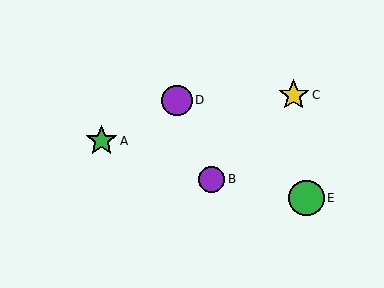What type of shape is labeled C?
Shape C is a yellow star.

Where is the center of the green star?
The center of the green star is at (101, 141).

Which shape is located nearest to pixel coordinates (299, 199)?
The green circle (labeled E) at (307, 198) is nearest to that location.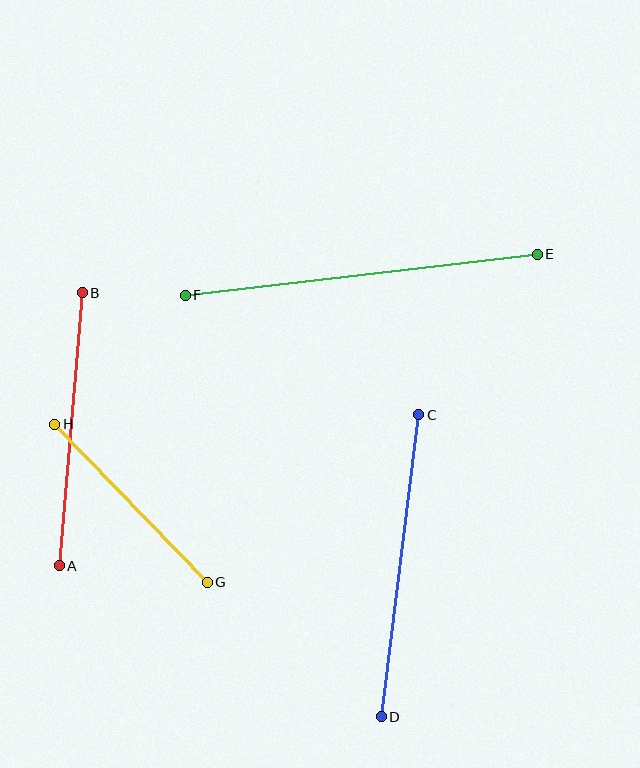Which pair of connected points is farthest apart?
Points E and F are farthest apart.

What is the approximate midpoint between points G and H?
The midpoint is at approximately (131, 503) pixels.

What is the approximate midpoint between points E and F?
The midpoint is at approximately (361, 275) pixels.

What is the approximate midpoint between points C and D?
The midpoint is at approximately (400, 566) pixels.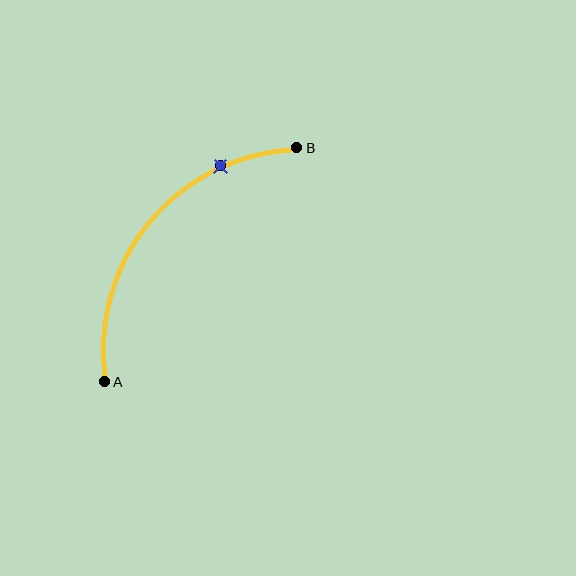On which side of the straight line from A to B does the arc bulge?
The arc bulges above and to the left of the straight line connecting A and B.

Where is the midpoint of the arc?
The arc midpoint is the point on the curve farthest from the straight line joining A and B. It sits above and to the left of that line.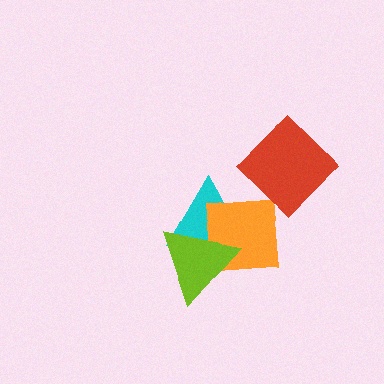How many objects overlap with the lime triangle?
2 objects overlap with the lime triangle.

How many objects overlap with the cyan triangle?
2 objects overlap with the cyan triangle.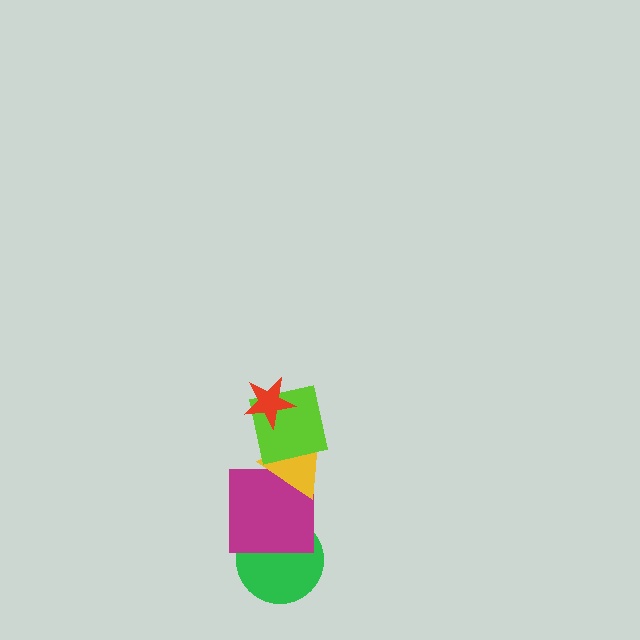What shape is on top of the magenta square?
The yellow triangle is on top of the magenta square.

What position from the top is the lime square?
The lime square is 2nd from the top.